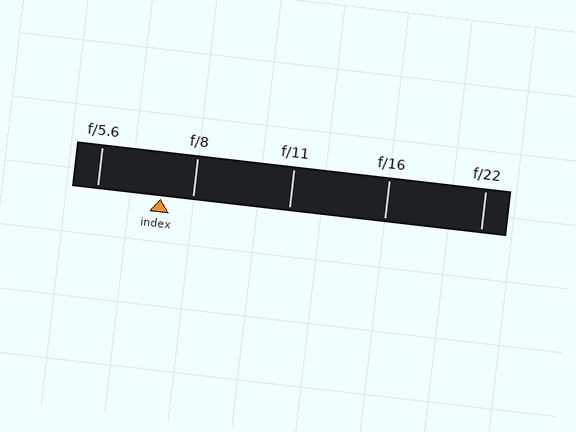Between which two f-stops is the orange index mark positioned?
The index mark is between f/5.6 and f/8.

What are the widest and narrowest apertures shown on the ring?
The widest aperture shown is f/5.6 and the narrowest is f/22.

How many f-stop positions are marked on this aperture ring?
There are 5 f-stop positions marked.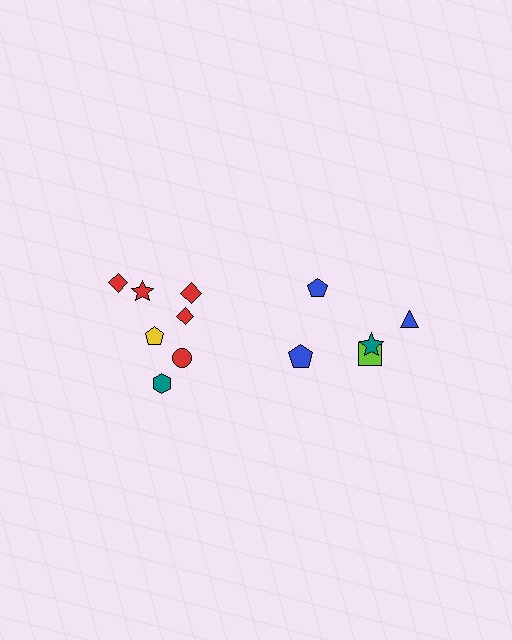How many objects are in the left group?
There are 7 objects.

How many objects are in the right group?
There are 5 objects.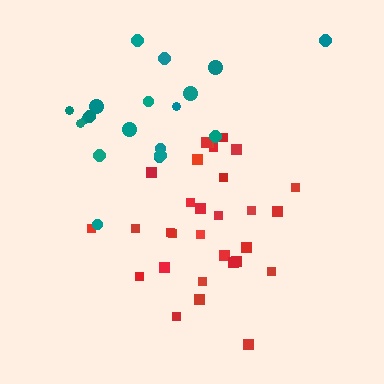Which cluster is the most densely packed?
Red.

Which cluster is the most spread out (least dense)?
Teal.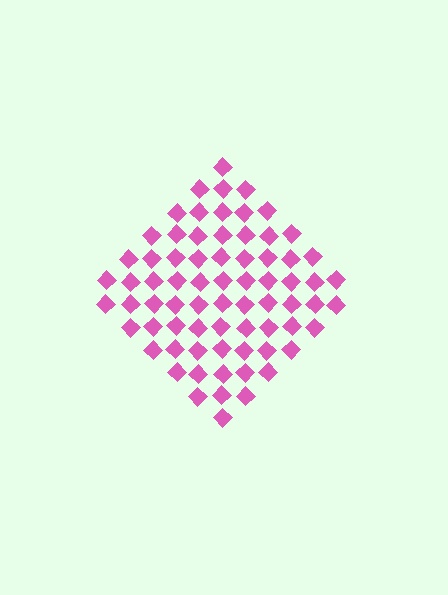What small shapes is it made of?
It is made of small diamonds.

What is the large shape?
The large shape is a diamond.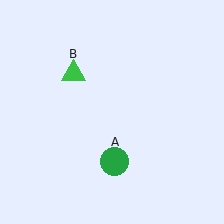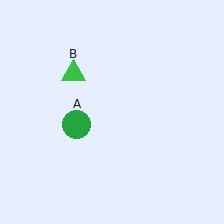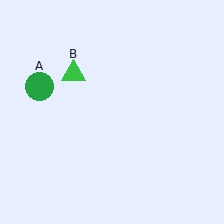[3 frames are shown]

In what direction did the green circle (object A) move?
The green circle (object A) moved up and to the left.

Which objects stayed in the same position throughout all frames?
Green triangle (object B) remained stationary.